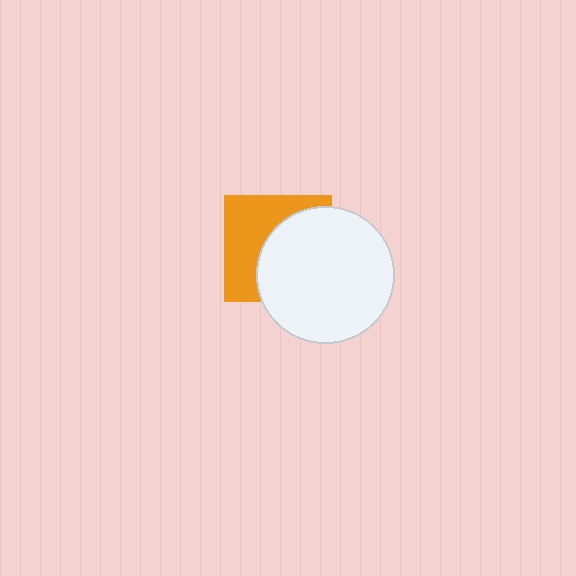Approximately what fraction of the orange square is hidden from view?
Roughly 54% of the orange square is hidden behind the white circle.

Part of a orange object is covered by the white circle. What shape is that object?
It is a square.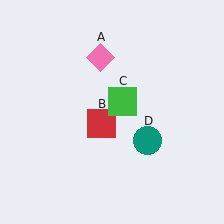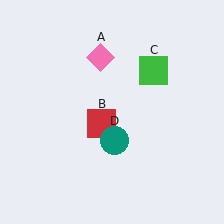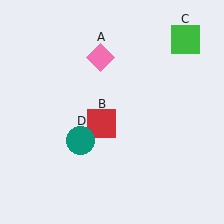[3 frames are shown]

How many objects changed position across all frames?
2 objects changed position: green square (object C), teal circle (object D).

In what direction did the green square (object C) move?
The green square (object C) moved up and to the right.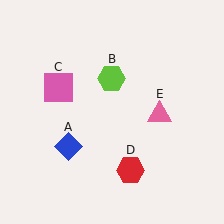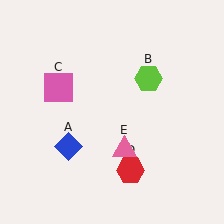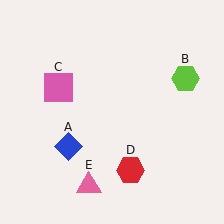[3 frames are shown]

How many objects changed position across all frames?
2 objects changed position: lime hexagon (object B), pink triangle (object E).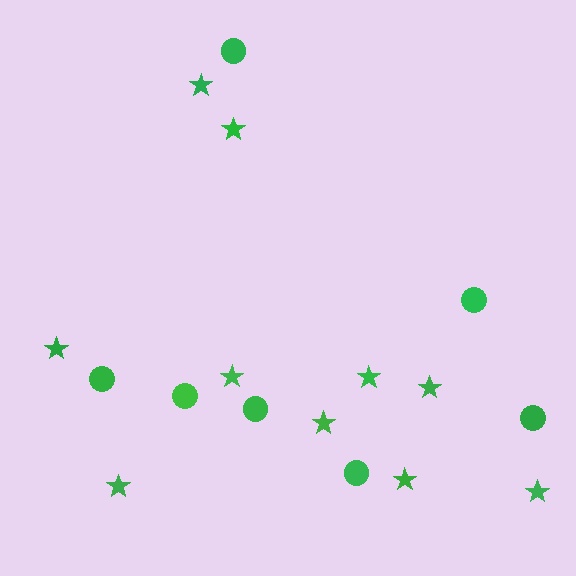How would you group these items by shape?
There are 2 groups: one group of circles (7) and one group of stars (10).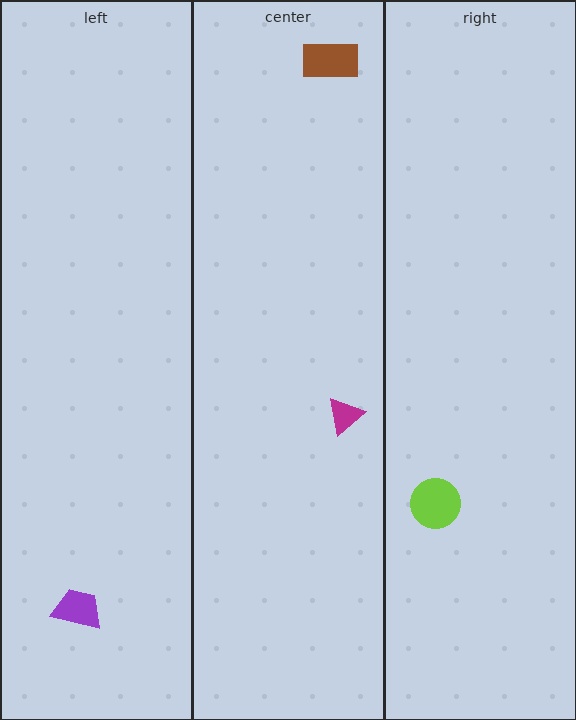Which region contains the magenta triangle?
The center region.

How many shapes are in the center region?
2.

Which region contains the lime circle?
The right region.